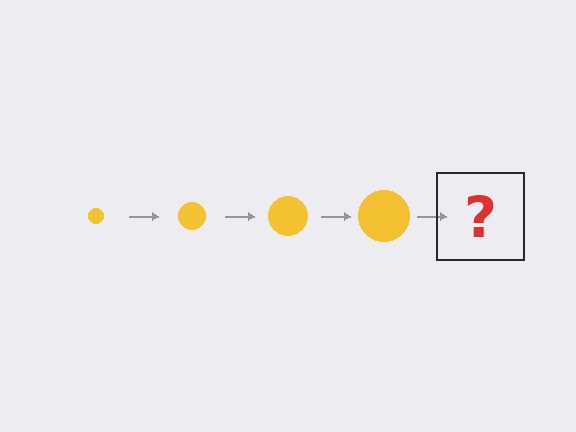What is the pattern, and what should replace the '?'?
The pattern is that the circle gets progressively larger each step. The '?' should be a yellow circle, larger than the previous one.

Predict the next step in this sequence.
The next step is a yellow circle, larger than the previous one.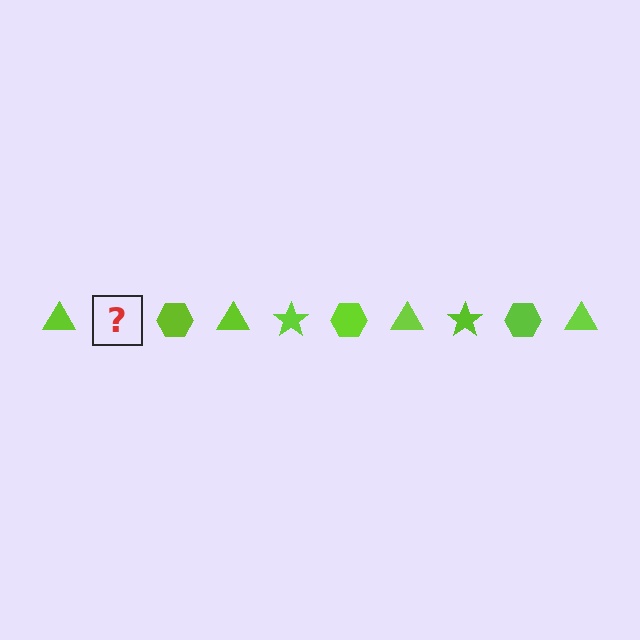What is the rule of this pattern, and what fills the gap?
The rule is that the pattern cycles through triangle, star, hexagon shapes in lime. The gap should be filled with a lime star.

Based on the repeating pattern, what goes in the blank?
The blank should be a lime star.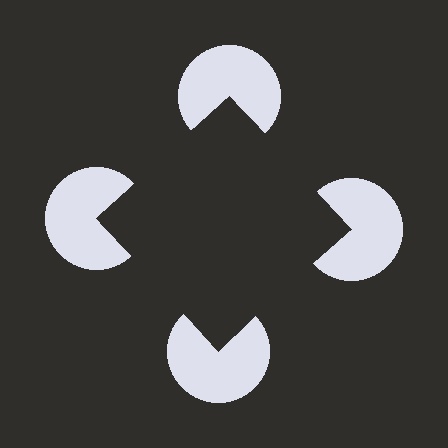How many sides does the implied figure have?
4 sides.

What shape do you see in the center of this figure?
An illusory square — its edges are inferred from the aligned wedge cuts in the pac-man discs, not physically drawn.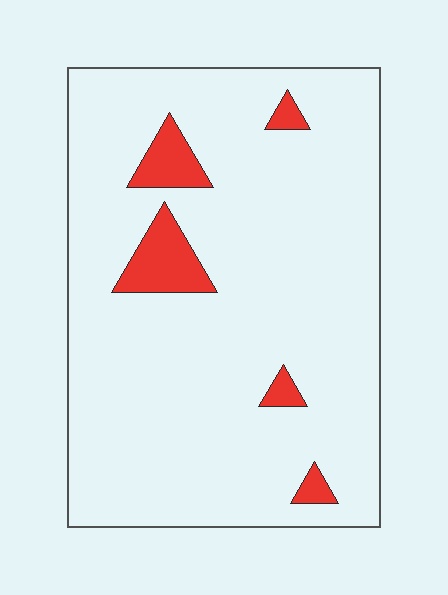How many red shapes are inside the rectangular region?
5.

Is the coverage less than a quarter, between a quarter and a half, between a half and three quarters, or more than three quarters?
Less than a quarter.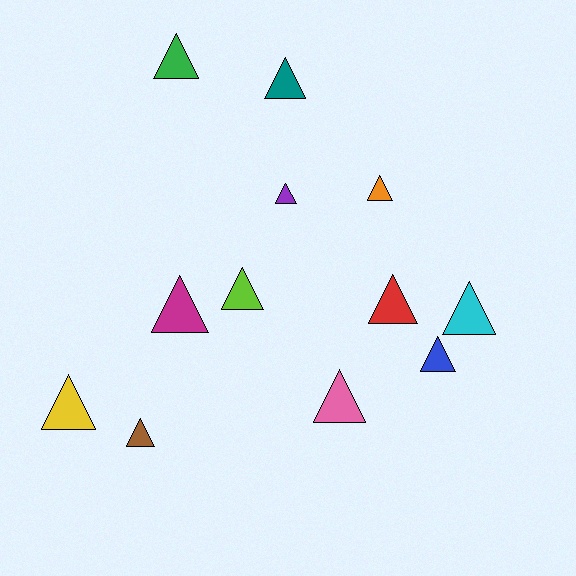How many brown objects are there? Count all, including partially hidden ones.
There is 1 brown object.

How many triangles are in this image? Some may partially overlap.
There are 12 triangles.